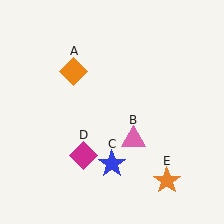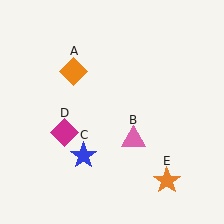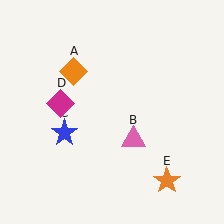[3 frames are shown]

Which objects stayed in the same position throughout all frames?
Orange diamond (object A) and pink triangle (object B) and orange star (object E) remained stationary.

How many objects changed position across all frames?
2 objects changed position: blue star (object C), magenta diamond (object D).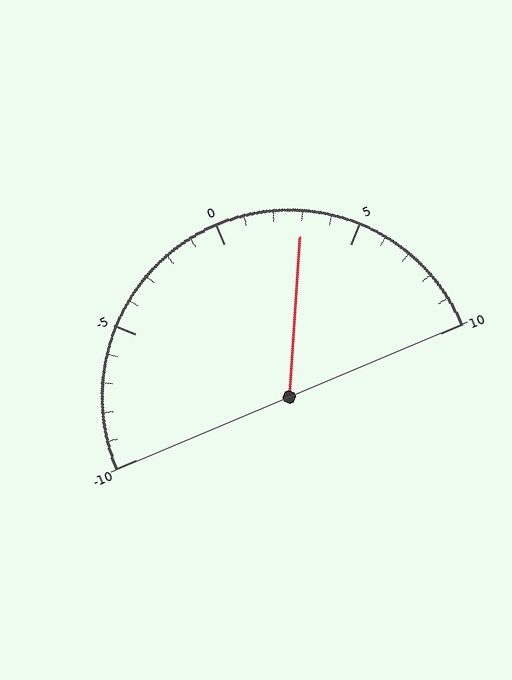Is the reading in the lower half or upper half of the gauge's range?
The reading is in the upper half of the range (-10 to 10).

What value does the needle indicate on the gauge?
The needle indicates approximately 3.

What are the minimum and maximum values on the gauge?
The gauge ranges from -10 to 10.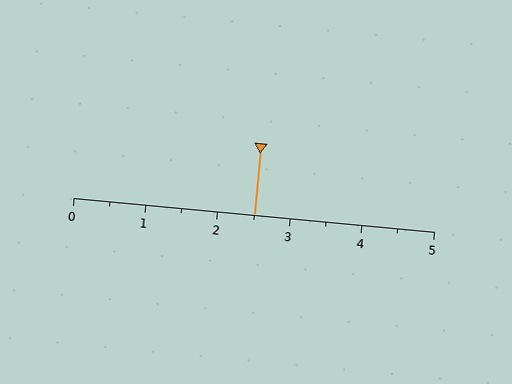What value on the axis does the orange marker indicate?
The marker indicates approximately 2.5.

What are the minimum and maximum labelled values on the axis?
The axis runs from 0 to 5.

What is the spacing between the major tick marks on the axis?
The major ticks are spaced 1 apart.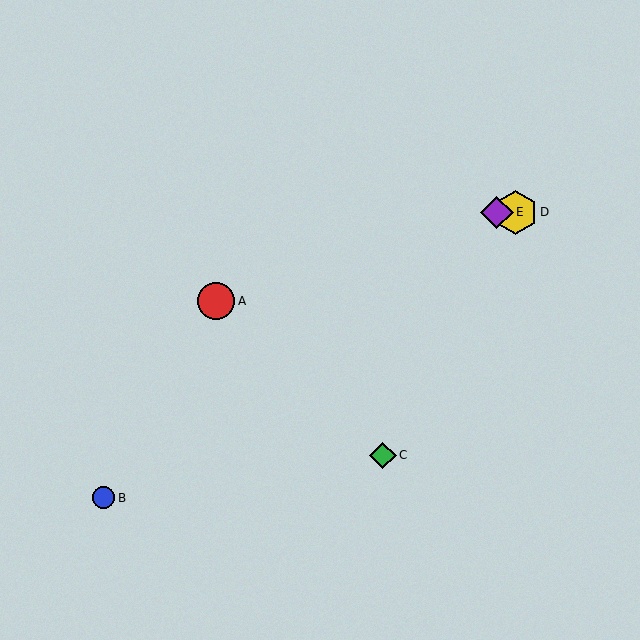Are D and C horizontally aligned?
No, D is at y≈212 and C is at y≈455.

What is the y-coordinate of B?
Object B is at y≈498.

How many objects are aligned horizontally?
2 objects (D, E) are aligned horizontally.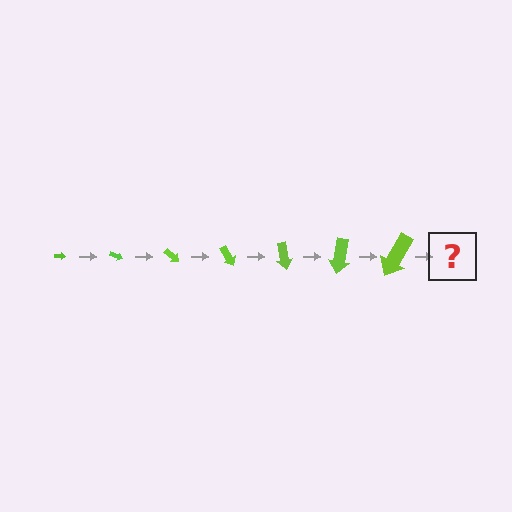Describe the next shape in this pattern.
It should be an arrow, larger than the previous one and rotated 140 degrees from the start.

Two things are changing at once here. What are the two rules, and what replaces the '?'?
The two rules are that the arrow grows larger each step and it rotates 20 degrees each step. The '?' should be an arrow, larger than the previous one and rotated 140 degrees from the start.